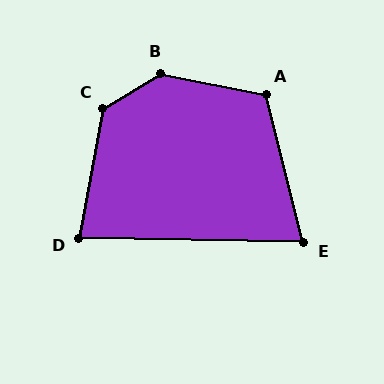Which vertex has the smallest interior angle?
E, at approximately 75 degrees.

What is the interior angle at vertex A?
Approximately 115 degrees (obtuse).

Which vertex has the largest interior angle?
B, at approximately 138 degrees.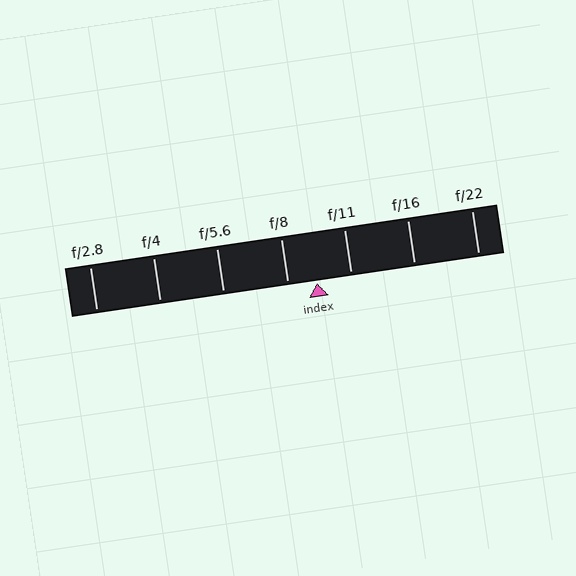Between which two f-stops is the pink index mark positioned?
The index mark is between f/8 and f/11.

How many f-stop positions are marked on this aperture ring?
There are 7 f-stop positions marked.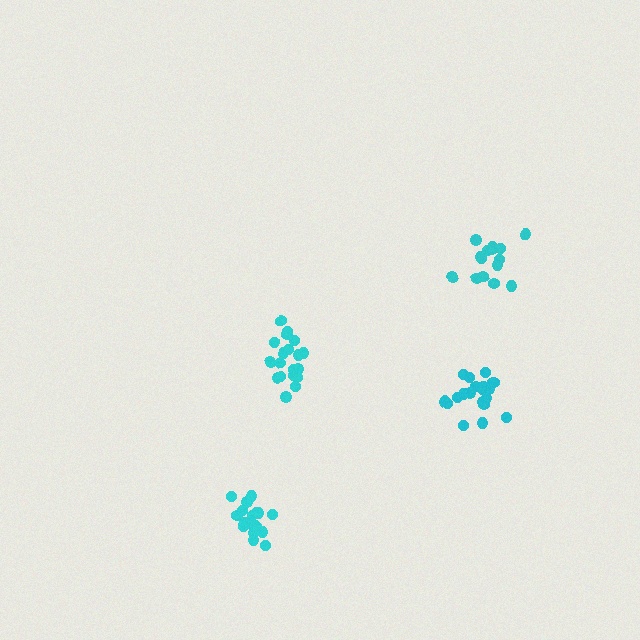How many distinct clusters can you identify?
There are 4 distinct clusters.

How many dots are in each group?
Group 1: 20 dots, Group 2: 19 dots, Group 3: 18 dots, Group 4: 15 dots (72 total).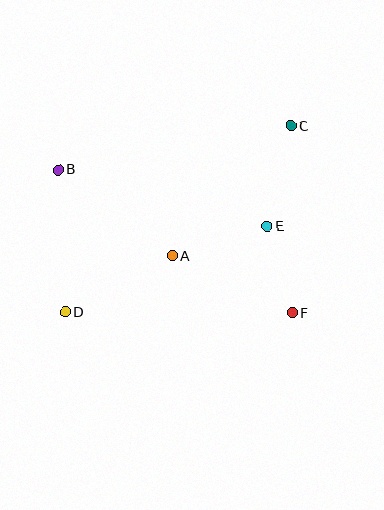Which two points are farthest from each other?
Points C and D are farthest from each other.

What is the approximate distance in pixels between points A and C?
The distance between A and C is approximately 176 pixels.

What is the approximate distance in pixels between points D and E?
The distance between D and E is approximately 219 pixels.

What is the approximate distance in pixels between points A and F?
The distance between A and F is approximately 133 pixels.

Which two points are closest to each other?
Points E and F are closest to each other.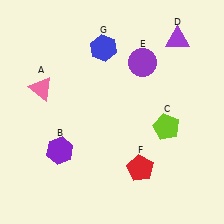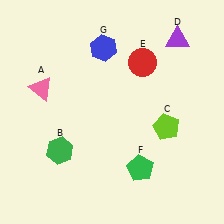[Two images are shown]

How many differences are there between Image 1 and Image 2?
There are 3 differences between the two images.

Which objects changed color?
B changed from purple to green. E changed from purple to red. F changed from red to green.